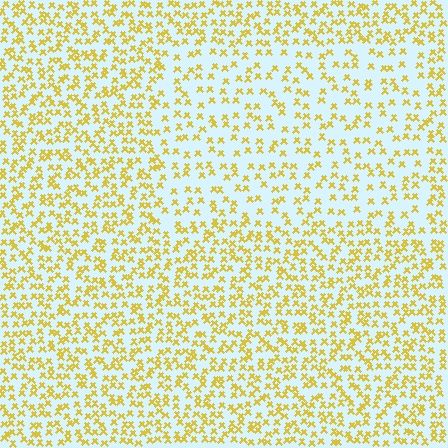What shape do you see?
I see a rectangle.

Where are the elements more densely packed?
The elements are more densely packed outside the rectangle boundary.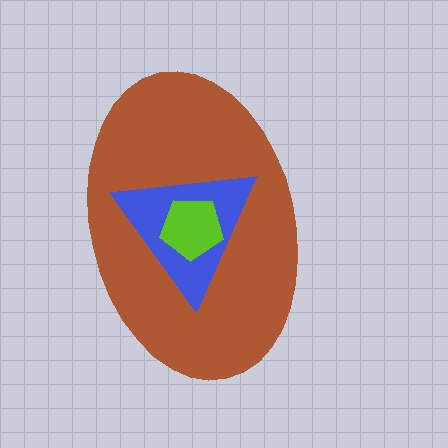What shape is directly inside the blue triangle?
The lime pentagon.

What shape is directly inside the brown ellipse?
The blue triangle.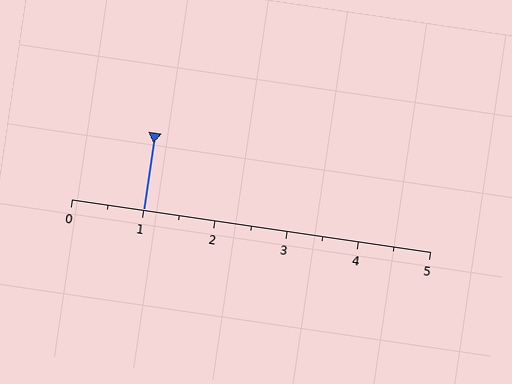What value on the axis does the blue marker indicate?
The marker indicates approximately 1.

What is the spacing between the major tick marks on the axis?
The major ticks are spaced 1 apart.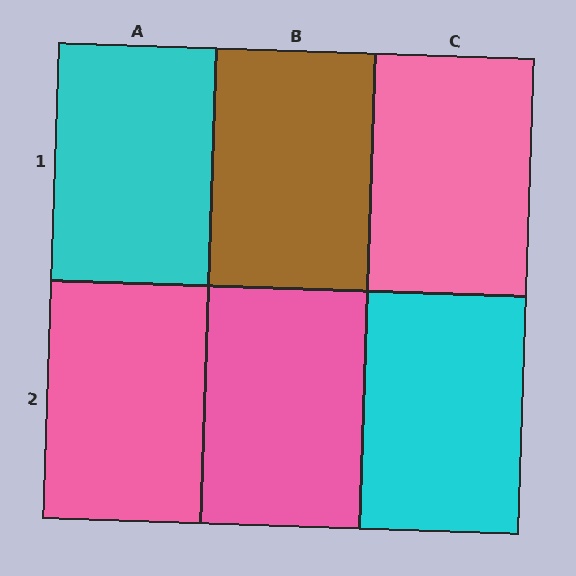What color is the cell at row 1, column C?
Pink.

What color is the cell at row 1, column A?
Cyan.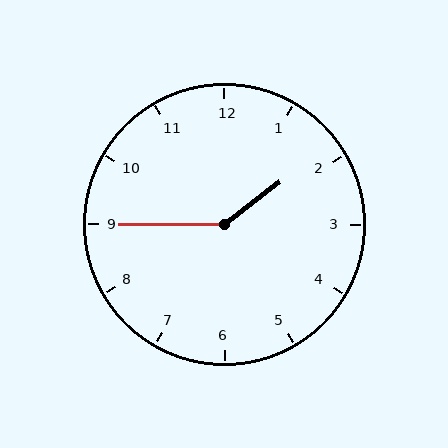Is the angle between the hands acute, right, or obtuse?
It is obtuse.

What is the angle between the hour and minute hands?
Approximately 142 degrees.